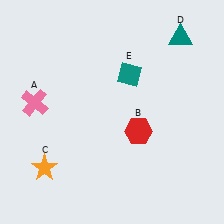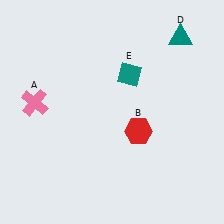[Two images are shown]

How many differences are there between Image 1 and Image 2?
There is 1 difference between the two images.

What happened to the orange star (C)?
The orange star (C) was removed in Image 2. It was in the bottom-left area of Image 1.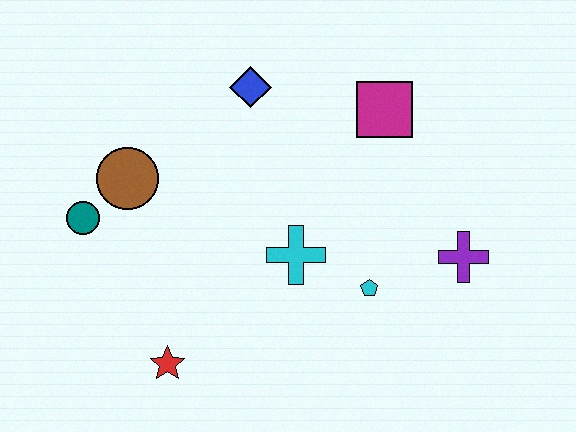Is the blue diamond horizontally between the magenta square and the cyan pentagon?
No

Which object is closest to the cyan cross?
The cyan pentagon is closest to the cyan cross.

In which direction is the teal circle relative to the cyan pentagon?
The teal circle is to the left of the cyan pentagon.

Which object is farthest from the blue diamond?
The red star is farthest from the blue diamond.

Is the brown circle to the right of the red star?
No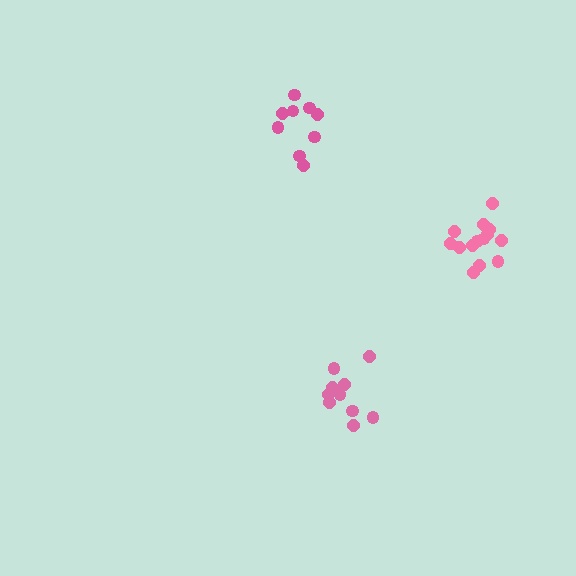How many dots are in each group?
Group 1: 10 dots, Group 2: 9 dots, Group 3: 14 dots (33 total).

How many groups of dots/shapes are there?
There are 3 groups.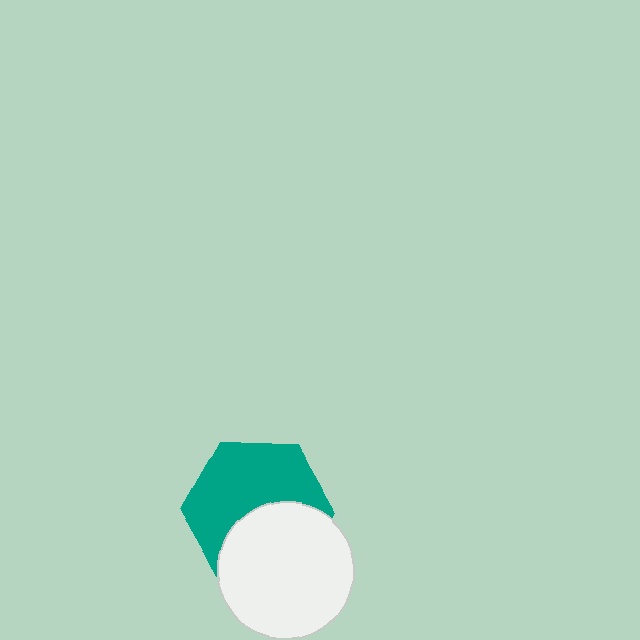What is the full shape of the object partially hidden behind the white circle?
The partially hidden object is a teal hexagon.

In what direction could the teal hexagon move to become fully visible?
The teal hexagon could move up. That would shift it out from behind the white circle entirely.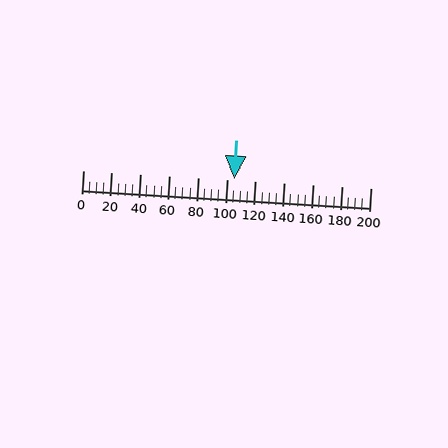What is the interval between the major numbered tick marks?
The major tick marks are spaced 20 units apart.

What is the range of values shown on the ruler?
The ruler shows values from 0 to 200.